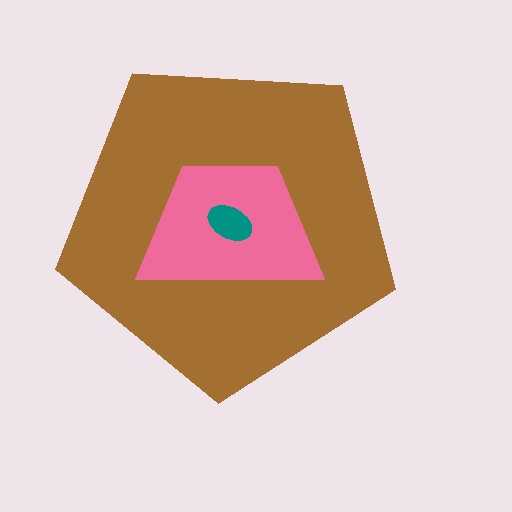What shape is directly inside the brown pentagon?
The pink trapezoid.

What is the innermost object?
The teal ellipse.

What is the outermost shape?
The brown pentagon.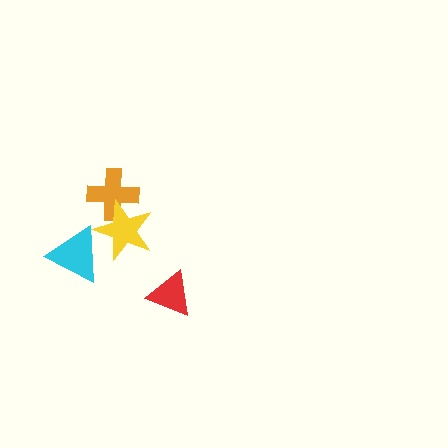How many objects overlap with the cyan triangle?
1 object overlaps with the cyan triangle.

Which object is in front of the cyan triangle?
The yellow star is in front of the cyan triangle.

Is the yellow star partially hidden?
No, no other shape covers it.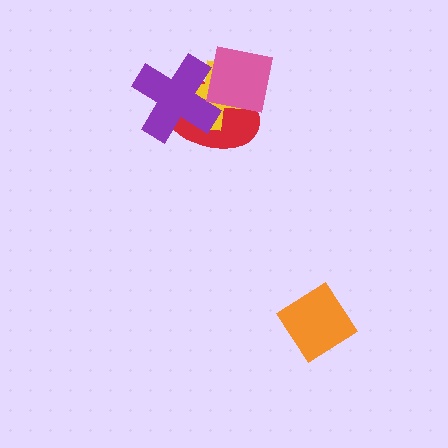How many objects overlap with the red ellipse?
3 objects overlap with the red ellipse.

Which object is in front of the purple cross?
The pink square is in front of the purple cross.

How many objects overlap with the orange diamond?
0 objects overlap with the orange diamond.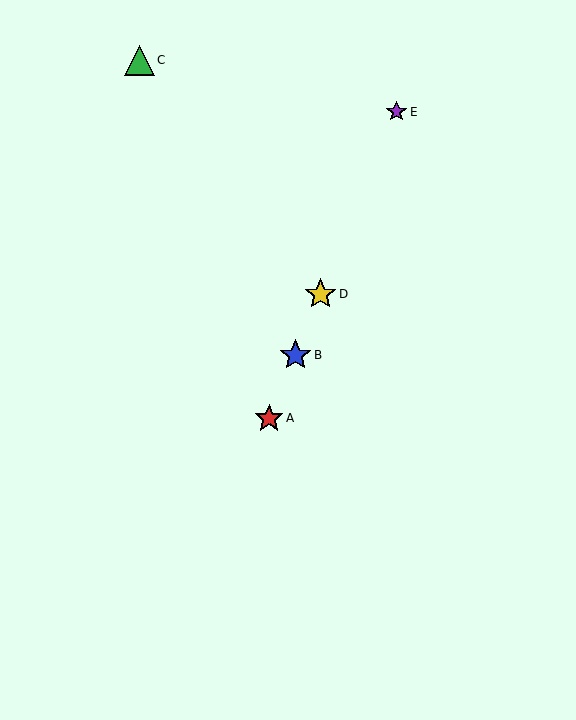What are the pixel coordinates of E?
Object E is at (397, 112).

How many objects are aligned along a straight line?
4 objects (A, B, D, E) are aligned along a straight line.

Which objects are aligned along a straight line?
Objects A, B, D, E are aligned along a straight line.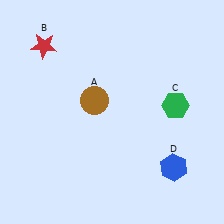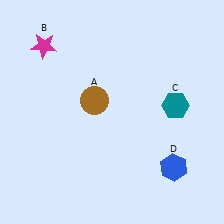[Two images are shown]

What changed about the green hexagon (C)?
In Image 1, C is green. In Image 2, it changed to teal.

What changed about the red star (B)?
In Image 1, B is red. In Image 2, it changed to magenta.